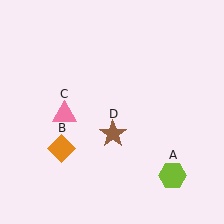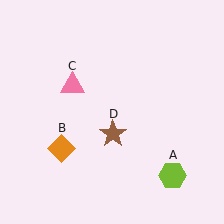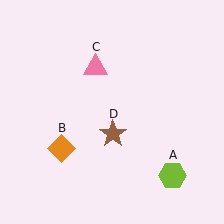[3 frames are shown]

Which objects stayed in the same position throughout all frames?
Lime hexagon (object A) and orange diamond (object B) and brown star (object D) remained stationary.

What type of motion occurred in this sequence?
The pink triangle (object C) rotated clockwise around the center of the scene.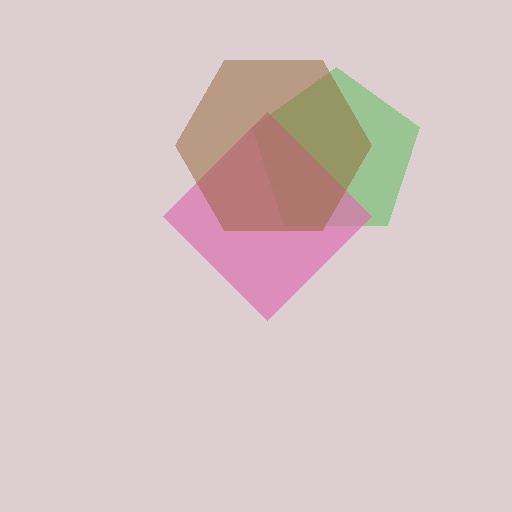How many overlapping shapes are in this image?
There are 3 overlapping shapes in the image.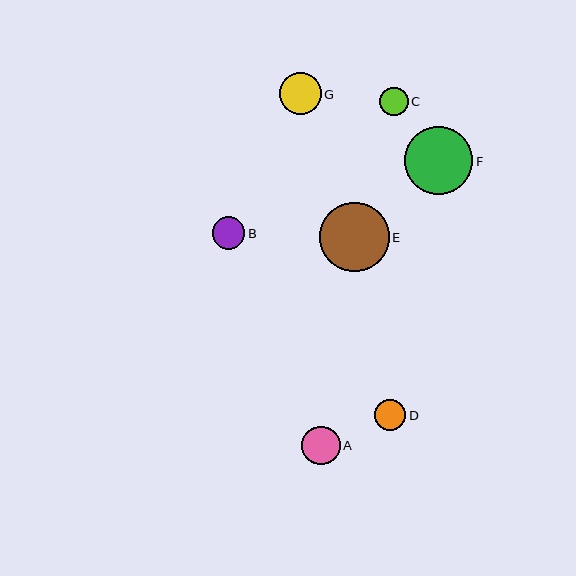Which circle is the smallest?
Circle C is the smallest with a size of approximately 28 pixels.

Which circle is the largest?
Circle E is the largest with a size of approximately 69 pixels.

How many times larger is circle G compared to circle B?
Circle G is approximately 1.3 times the size of circle B.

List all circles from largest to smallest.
From largest to smallest: E, F, G, A, B, D, C.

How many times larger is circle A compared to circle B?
Circle A is approximately 1.2 times the size of circle B.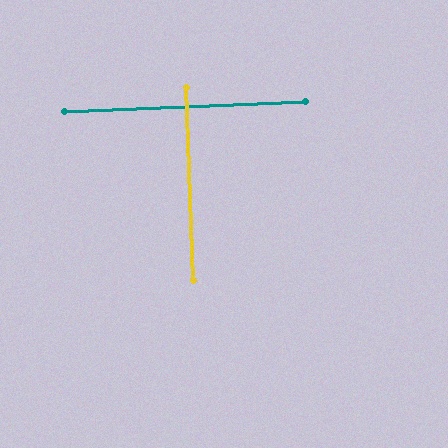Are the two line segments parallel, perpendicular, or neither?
Perpendicular — they meet at approximately 90°.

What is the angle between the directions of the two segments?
Approximately 90 degrees.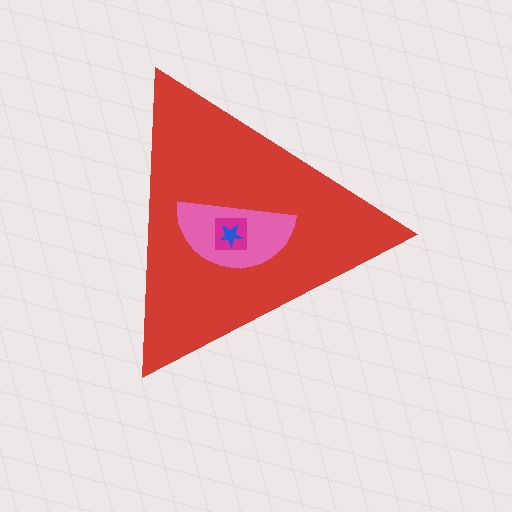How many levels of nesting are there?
4.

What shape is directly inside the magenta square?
The blue star.